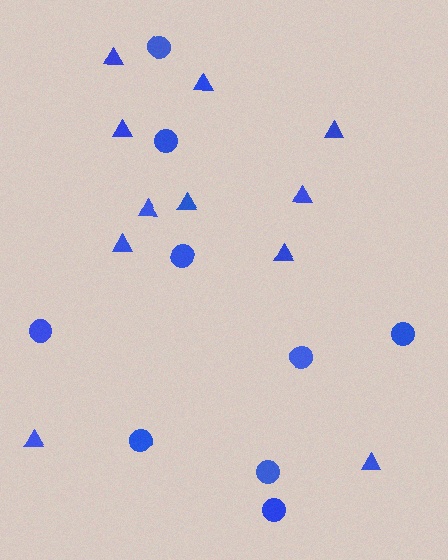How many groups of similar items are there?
There are 2 groups: one group of triangles (11) and one group of circles (9).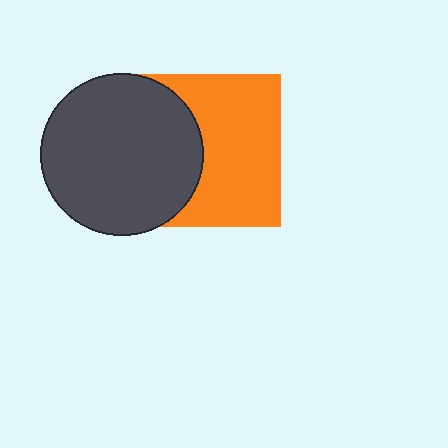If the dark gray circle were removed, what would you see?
You would see the complete orange square.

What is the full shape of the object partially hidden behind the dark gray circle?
The partially hidden object is an orange square.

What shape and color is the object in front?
The object in front is a dark gray circle.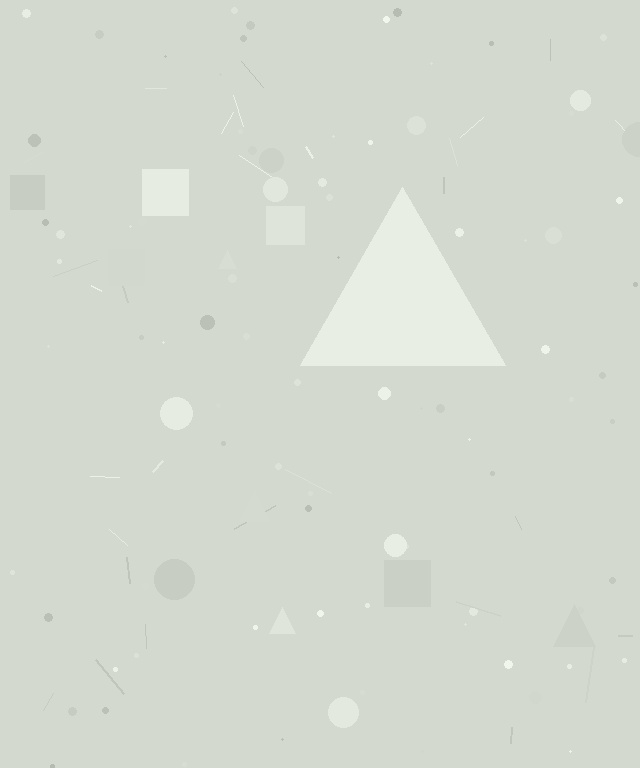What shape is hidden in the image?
A triangle is hidden in the image.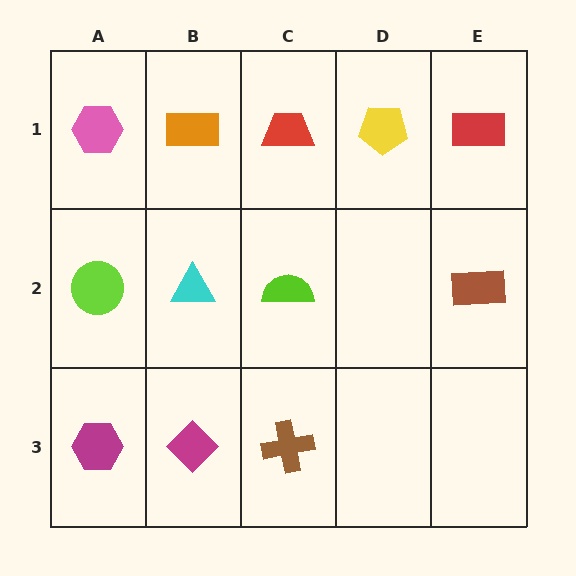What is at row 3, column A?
A magenta hexagon.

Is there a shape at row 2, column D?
No, that cell is empty.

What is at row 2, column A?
A lime circle.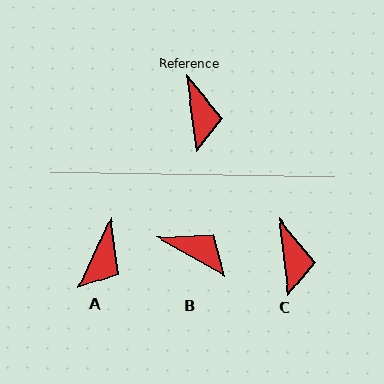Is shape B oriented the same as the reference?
No, it is off by about 53 degrees.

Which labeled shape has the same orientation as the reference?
C.